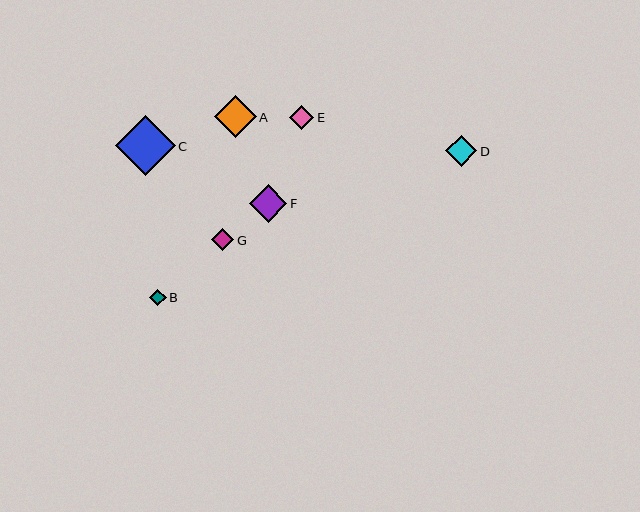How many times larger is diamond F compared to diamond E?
Diamond F is approximately 1.6 times the size of diamond E.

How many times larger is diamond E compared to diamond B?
Diamond E is approximately 1.4 times the size of diamond B.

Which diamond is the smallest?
Diamond B is the smallest with a size of approximately 17 pixels.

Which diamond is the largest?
Diamond C is the largest with a size of approximately 60 pixels.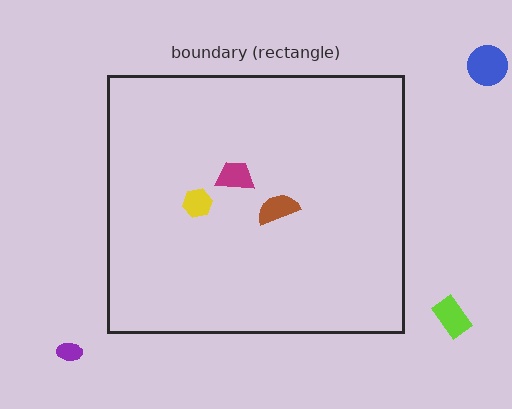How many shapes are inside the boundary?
3 inside, 3 outside.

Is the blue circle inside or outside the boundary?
Outside.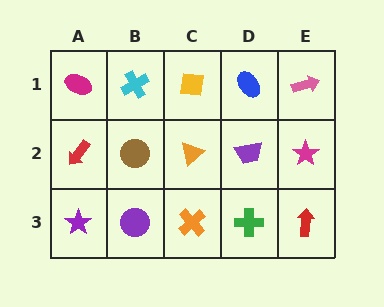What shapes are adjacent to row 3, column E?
A magenta star (row 2, column E), a green cross (row 3, column D).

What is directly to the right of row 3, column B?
An orange cross.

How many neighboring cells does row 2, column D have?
4.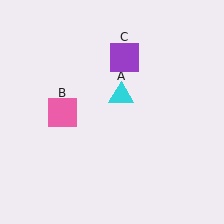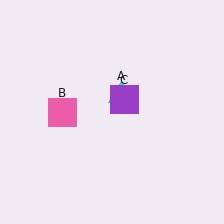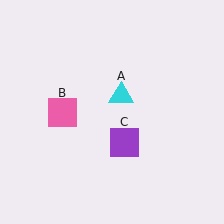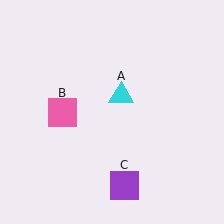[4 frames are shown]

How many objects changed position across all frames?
1 object changed position: purple square (object C).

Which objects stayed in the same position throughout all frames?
Cyan triangle (object A) and pink square (object B) remained stationary.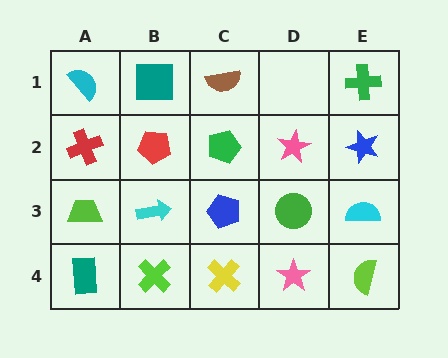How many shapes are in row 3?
5 shapes.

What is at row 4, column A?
A teal rectangle.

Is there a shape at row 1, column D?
No, that cell is empty.